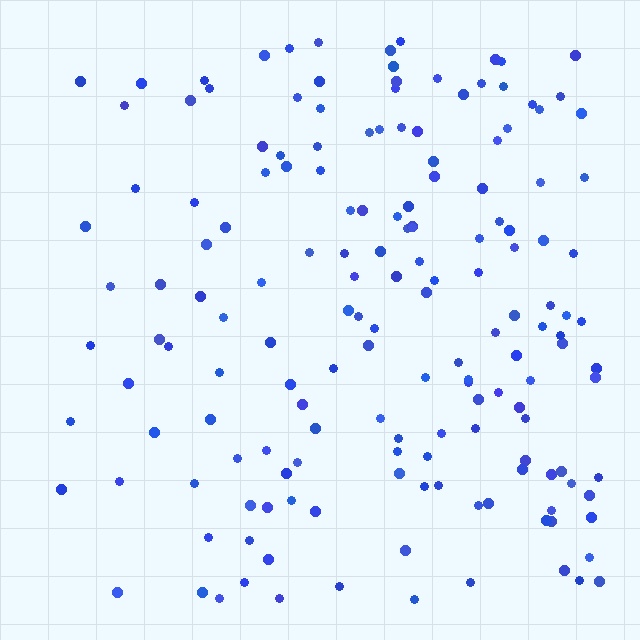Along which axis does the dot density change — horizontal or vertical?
Horizontal.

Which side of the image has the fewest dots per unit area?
The left.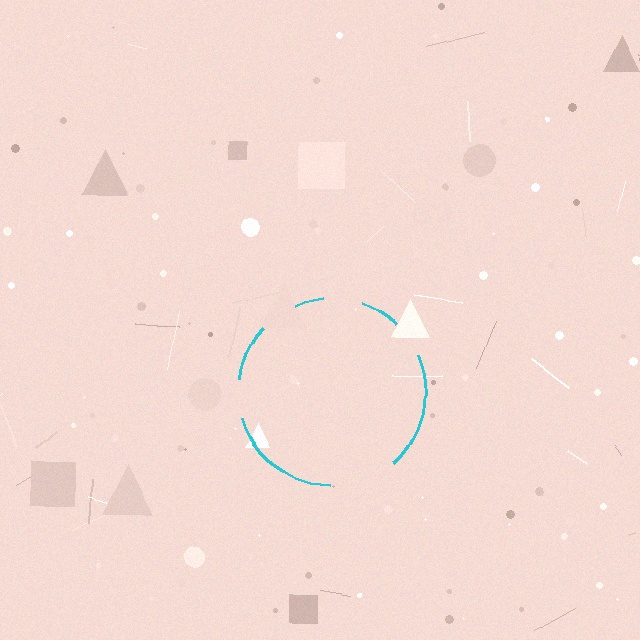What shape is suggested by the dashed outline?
The dashed outline suggests a circle.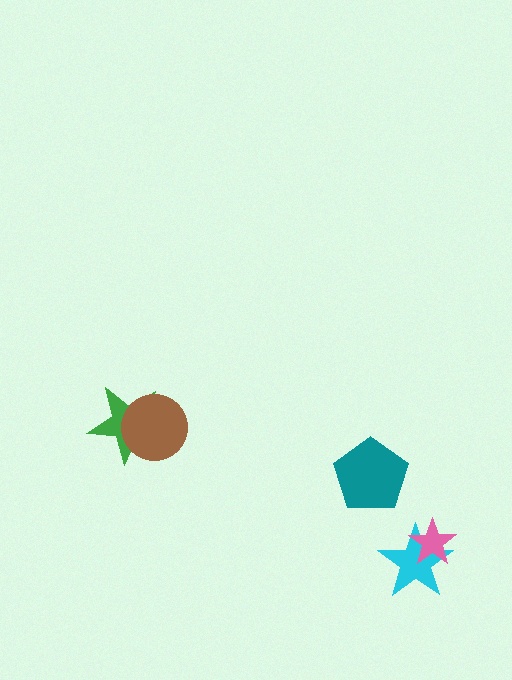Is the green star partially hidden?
Yes, it is partially covered by another shape.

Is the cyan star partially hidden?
Yes, it is partially covered by another shape.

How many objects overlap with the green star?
1 object overlaps with the green star.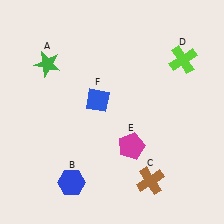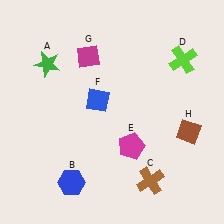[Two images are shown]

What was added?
A magenta diamond (G), a brown diamond (H) were added in Image 2.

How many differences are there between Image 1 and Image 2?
There are 2 differences between the two images.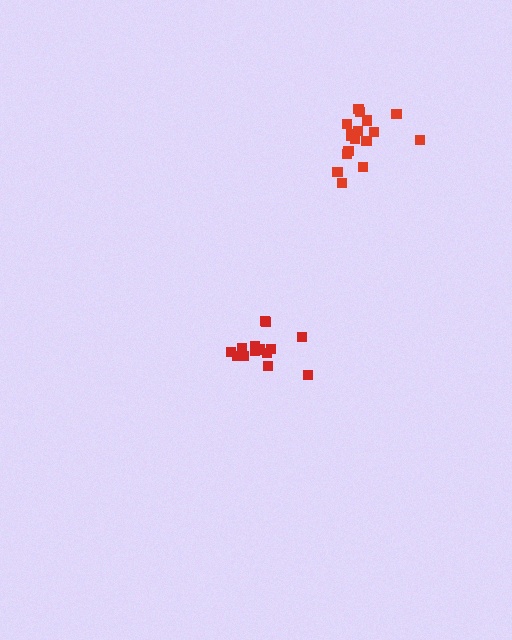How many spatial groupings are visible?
There are 2 spatial groupings.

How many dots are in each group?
Group 1: 17 dots, Group 2: 15 dots (32 total).